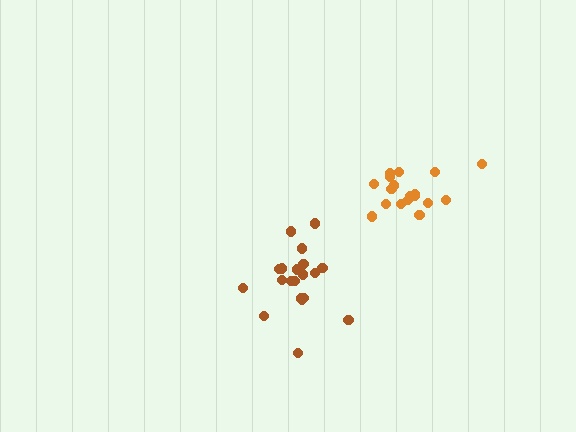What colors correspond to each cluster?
The clusters are colored: brown, orange.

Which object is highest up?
The orange cluster is topmost.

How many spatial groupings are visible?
There are 2 spatial groupings.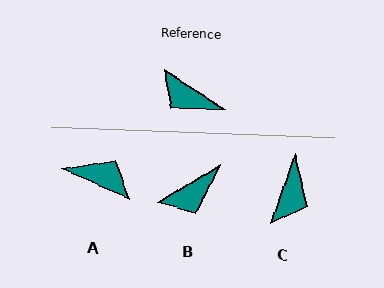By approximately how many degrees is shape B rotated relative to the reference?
Approximately 64 degrees counter-clockwise.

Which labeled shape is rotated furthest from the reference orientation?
A, about 170 degrees away.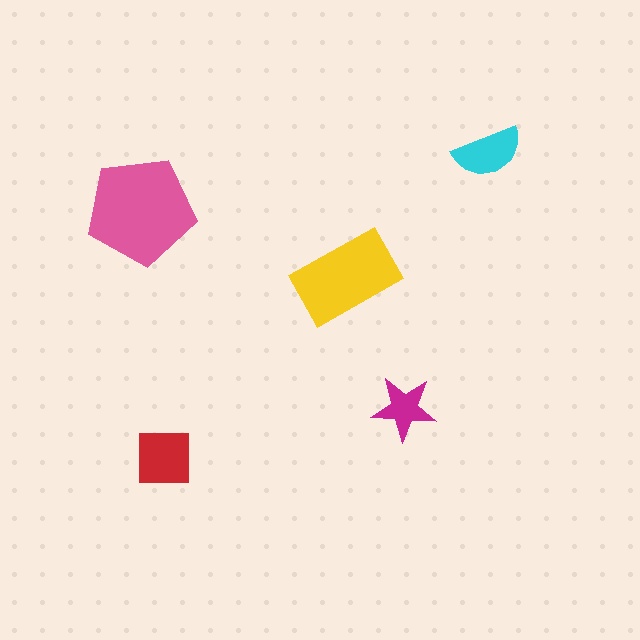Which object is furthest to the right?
The cyan semicircle is rightmost.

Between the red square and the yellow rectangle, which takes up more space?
The yellow rectangle.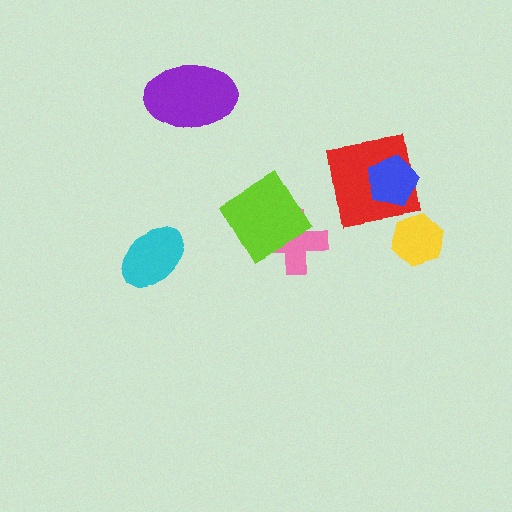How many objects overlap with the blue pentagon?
1 object overlaps with the blue pentagon.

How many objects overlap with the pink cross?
1 object overlaps with the pink cross.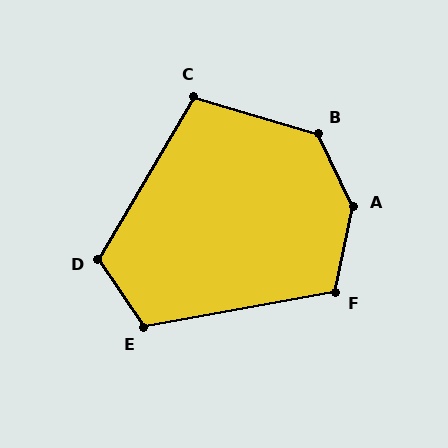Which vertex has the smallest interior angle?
C, at approximately 104 degrees.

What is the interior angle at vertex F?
Approximately 112 degrees (obtuse).